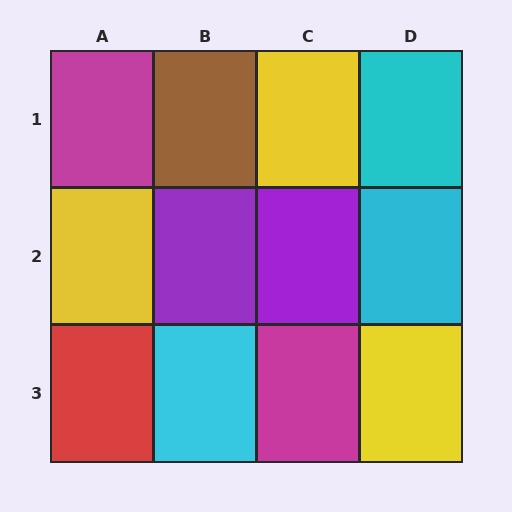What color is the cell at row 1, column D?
Cyan.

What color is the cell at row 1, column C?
Yellow.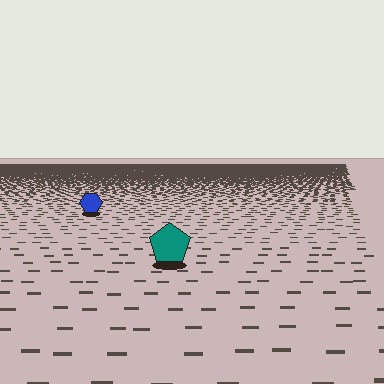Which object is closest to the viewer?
The teal pentagon is closest. The texture marks near it are larger and more spread out.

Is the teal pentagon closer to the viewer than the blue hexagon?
Yes. The teal pentagon is closer — you can tell from the texture gradient: the ground texture is coarser near it.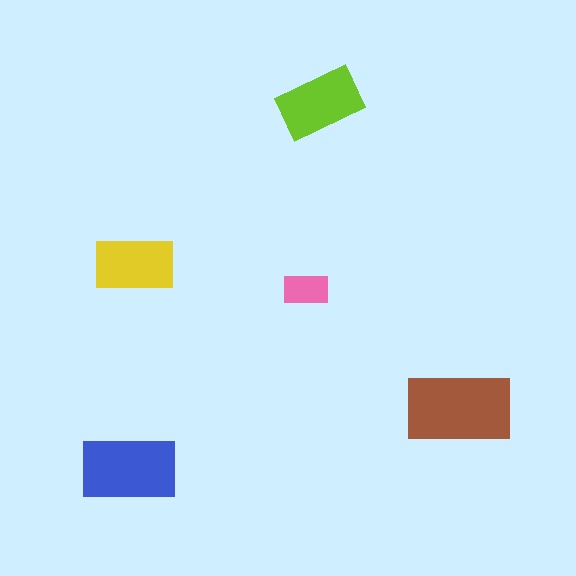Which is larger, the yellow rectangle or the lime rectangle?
The lime one.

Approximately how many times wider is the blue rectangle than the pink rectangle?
About 2 times wider.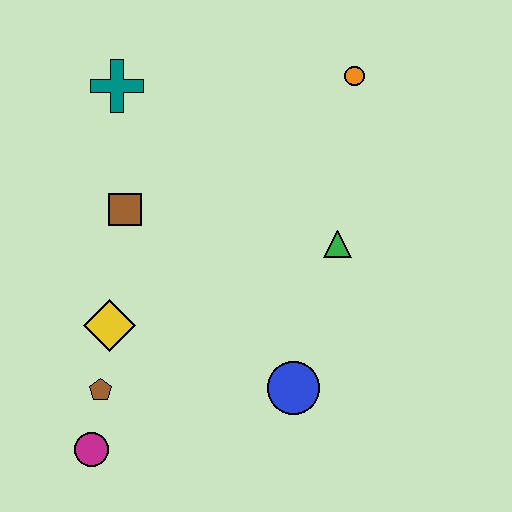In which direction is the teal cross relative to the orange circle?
The teal cross is to the left of the orange circle.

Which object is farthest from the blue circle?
The teal cross is farthest from the blue circle.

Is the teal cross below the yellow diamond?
No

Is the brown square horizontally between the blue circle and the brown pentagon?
Yes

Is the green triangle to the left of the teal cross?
No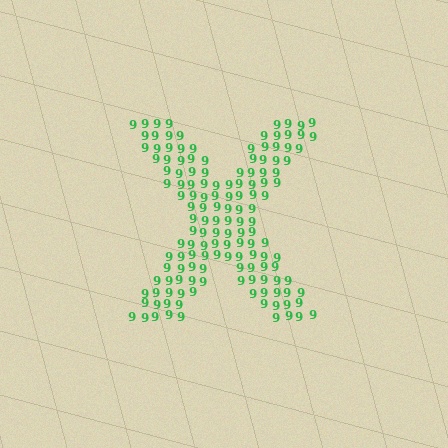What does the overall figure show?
The overall figure shows the letter X.